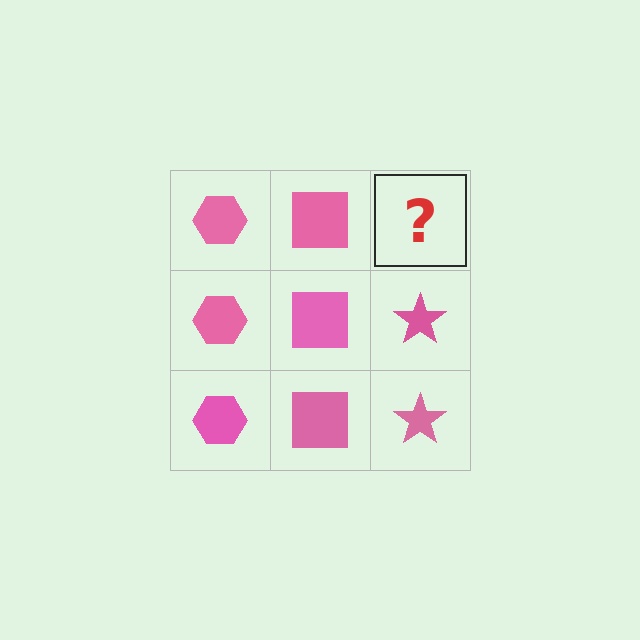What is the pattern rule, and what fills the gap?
The rule is that each column has a consistent shape. The gap should be filled with a pink star.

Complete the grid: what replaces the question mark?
The question mark should be replaced with a pink star.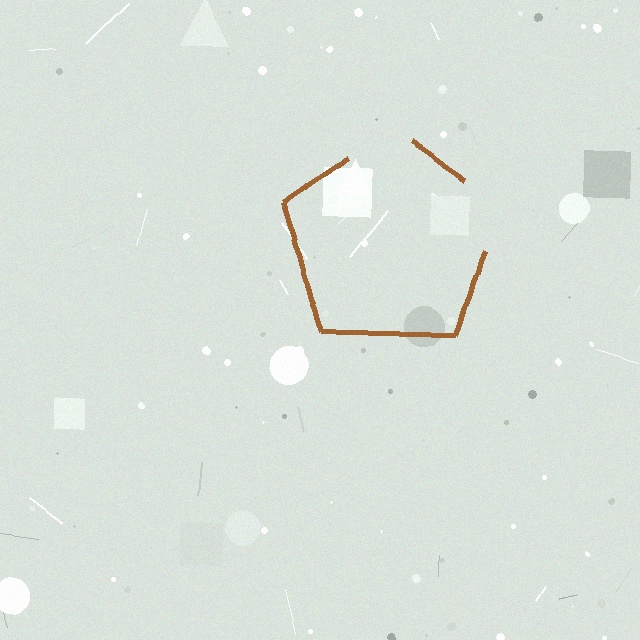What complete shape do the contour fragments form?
The contour fragments form a pentagon.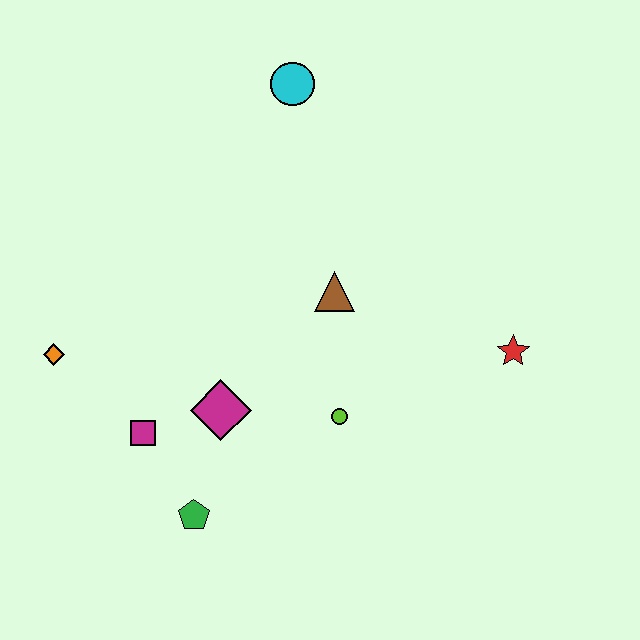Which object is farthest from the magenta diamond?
The cyan circle is farthest from the magenta diamond.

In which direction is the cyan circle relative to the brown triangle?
The cyan circle is above the brown triangle.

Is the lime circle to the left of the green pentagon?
No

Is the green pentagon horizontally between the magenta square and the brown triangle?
Yes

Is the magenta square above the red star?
No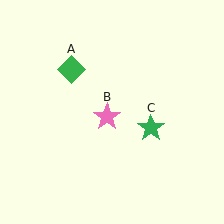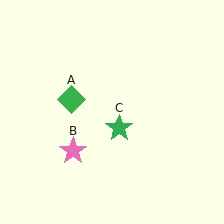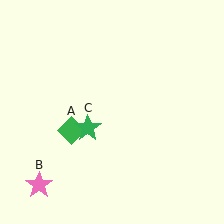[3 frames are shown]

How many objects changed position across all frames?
3 objects changed position: green diamond (object A), pink star (object B), green star (object C).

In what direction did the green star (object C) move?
The green star (object C) moved left.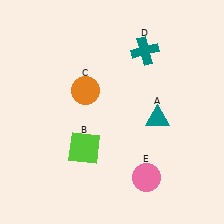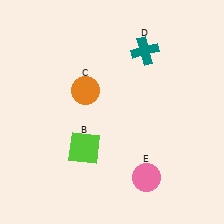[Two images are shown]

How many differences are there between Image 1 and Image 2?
There is 1 difference between the two images.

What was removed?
The teal triangle (A) was removed in Image 2.